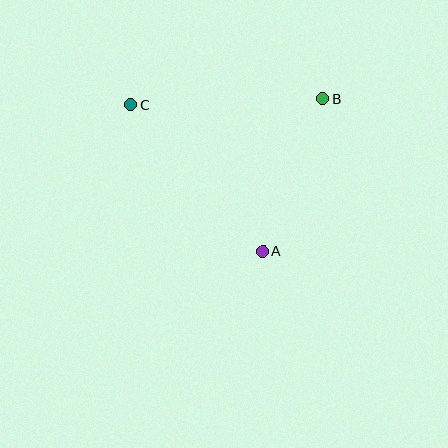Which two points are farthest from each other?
Points A and C are farthest from each other.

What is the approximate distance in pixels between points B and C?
The distance between B and C is approximately 193 pixels.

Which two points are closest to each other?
Points A and B are closest to each other.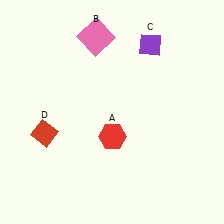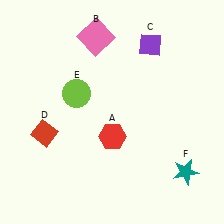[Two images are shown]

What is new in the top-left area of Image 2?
A lime circle (E) was added in the top-left area of Image 2.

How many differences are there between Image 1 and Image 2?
There are 2 differences between the two images.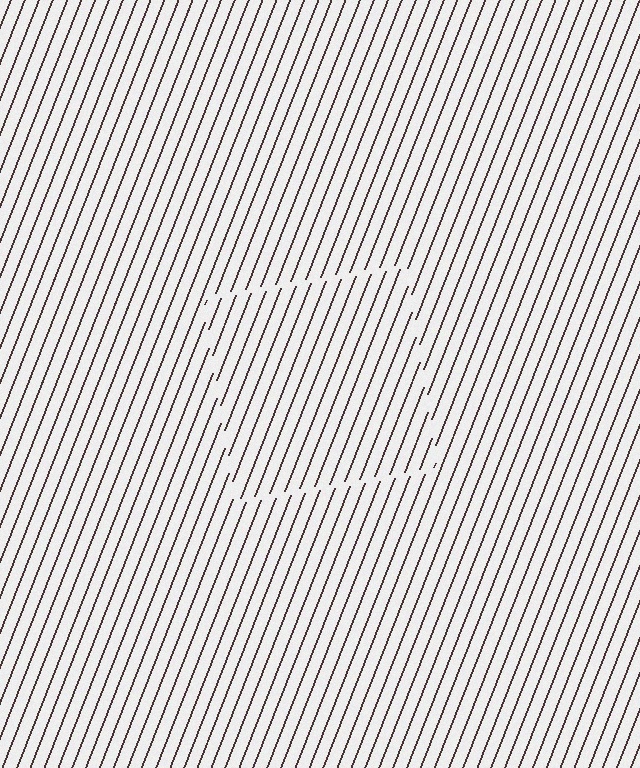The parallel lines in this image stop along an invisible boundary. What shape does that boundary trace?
An illusory square. The interior of the shape contains the same grating, shifted by half a period — the contour is defined by the phase discontinuity where line-ends from the inner and outer gratings abut.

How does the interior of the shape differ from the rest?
The interior of the shape contains the same grating, shifted by half a period — the contour is defined by the phase discontinuity where line-ends from the inner and outer gratings abut.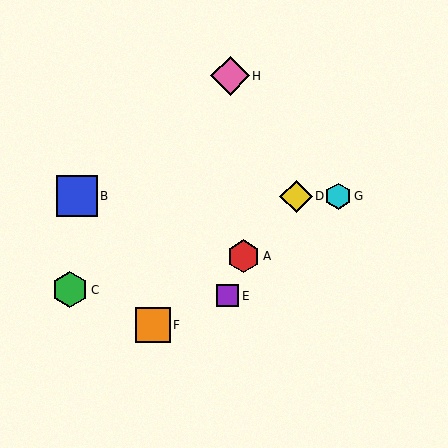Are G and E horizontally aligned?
No, G is at y≈196 and E is at y≈296.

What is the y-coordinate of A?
Object A is at y≈256.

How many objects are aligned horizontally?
3 objects (B, D, G) are aligned horizontally.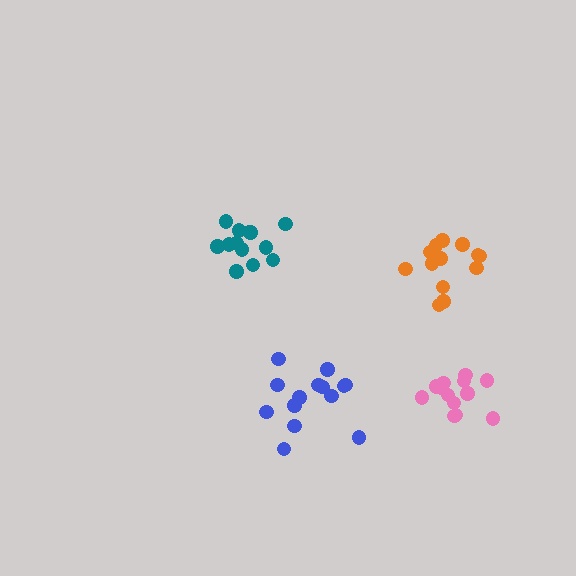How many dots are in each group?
Group 1: 13 dots, Group 2: 13 dots, Group 3: 14 dots, Group 4: 13 dots (53 total).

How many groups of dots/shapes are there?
There are 4 groups.